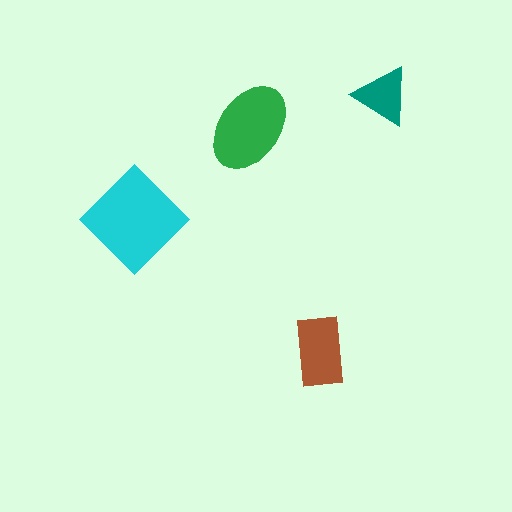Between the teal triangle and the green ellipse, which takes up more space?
The green ellipse.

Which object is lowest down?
The brown rectangle is bottommost.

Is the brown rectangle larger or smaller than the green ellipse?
Smaller.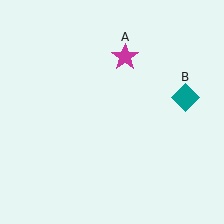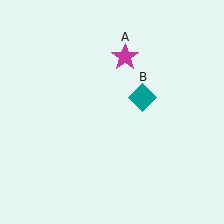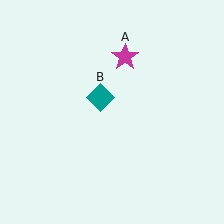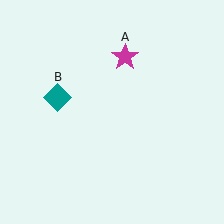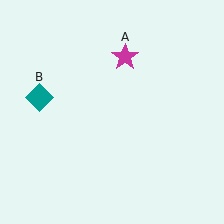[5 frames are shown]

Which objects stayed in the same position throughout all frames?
Magenta star (object A) remained stationary.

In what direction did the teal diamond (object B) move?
The teal diamond (object B) moved left.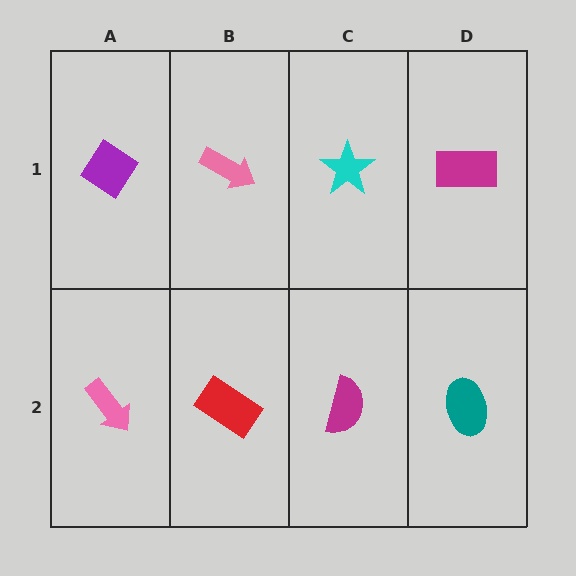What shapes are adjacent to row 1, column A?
A pink arrow (row 2, column A), a pink arrow (row 1, column B).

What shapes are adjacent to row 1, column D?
A teal ellipse (row 2, column D), a cyan star (row 1, column C).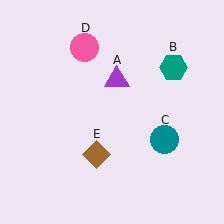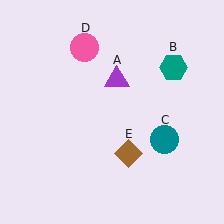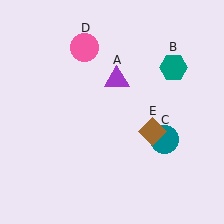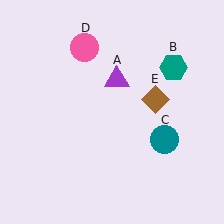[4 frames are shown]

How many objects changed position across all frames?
1 object changed position: brown diamond (object E).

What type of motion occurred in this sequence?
The brown diamond (object E) rotated counterclockwise around the center of the scene.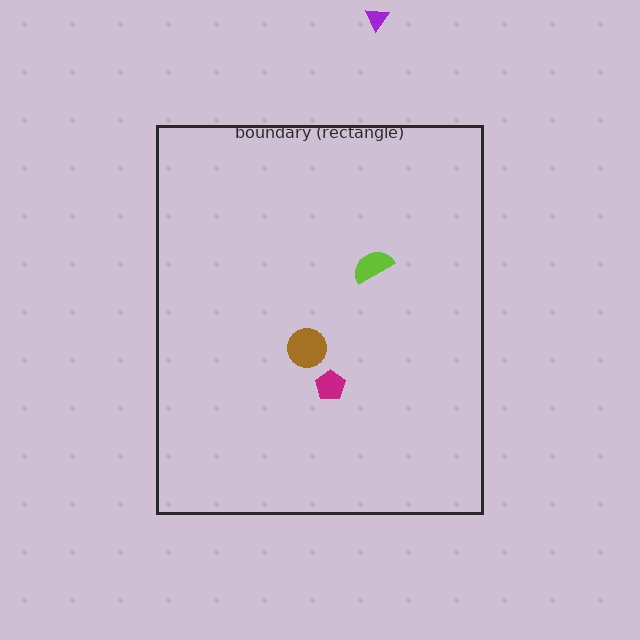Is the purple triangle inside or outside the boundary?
Outside.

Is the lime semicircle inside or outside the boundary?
Inside.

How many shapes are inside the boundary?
3 inside, 1 outside.